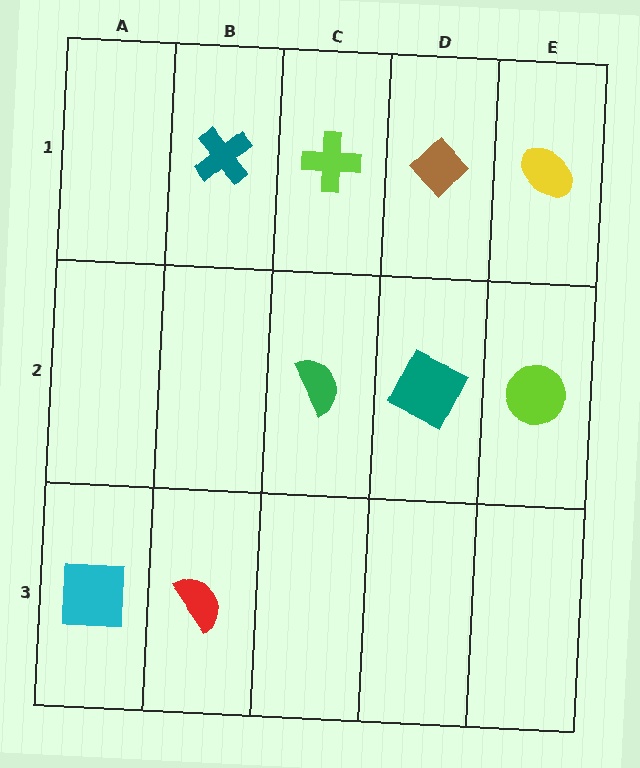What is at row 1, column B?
A teal cross.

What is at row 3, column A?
A cyan square.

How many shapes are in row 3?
2 shapes.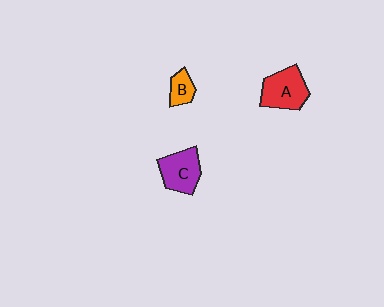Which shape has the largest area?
Shape A (red).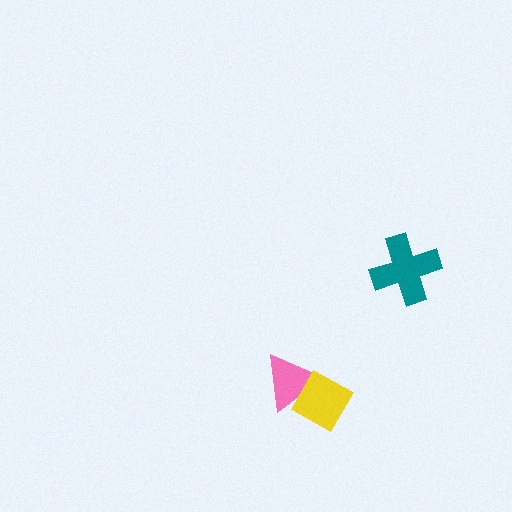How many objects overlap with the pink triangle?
1 object overlaps with the pink triangle.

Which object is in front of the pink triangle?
The yellow diamond is in front of the pink triangle.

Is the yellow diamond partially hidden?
No, no other shape covers it.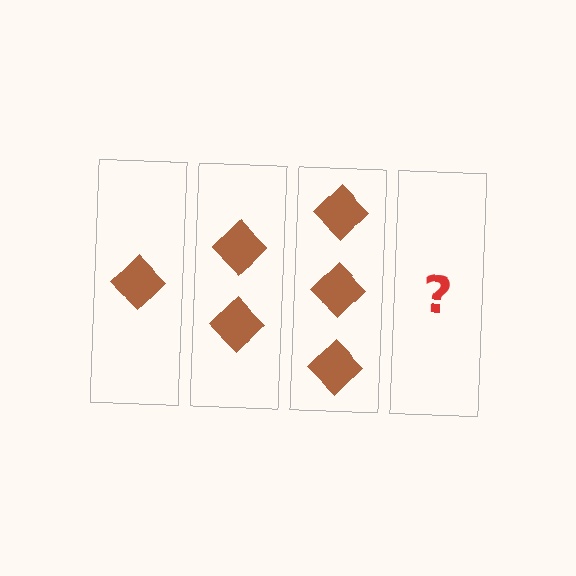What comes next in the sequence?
The next element should be 4 diamonds.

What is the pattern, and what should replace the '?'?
The pattern is that each step adds one more diamond. The '?' should be 4 diamonds.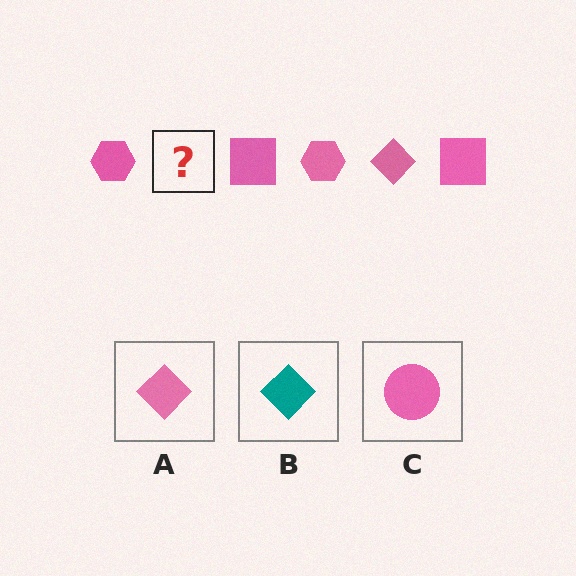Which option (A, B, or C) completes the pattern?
A.